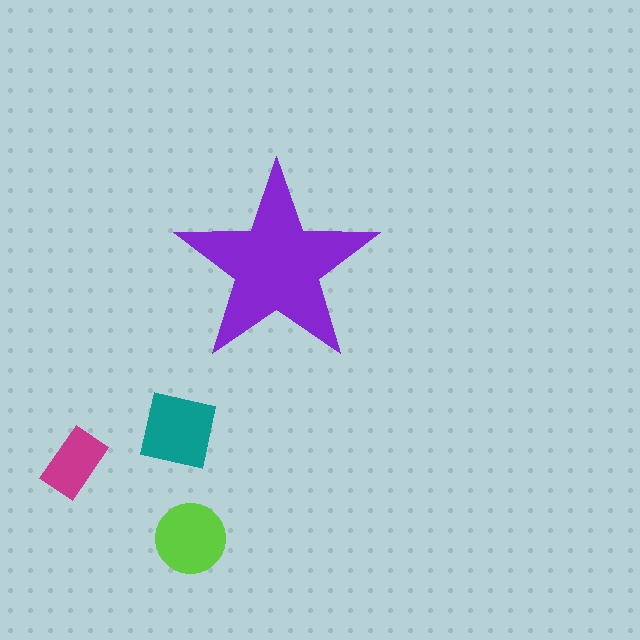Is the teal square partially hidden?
No, the teal square is fully visible.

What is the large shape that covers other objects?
A purple star.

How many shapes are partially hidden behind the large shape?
0 shapes are partially hidden.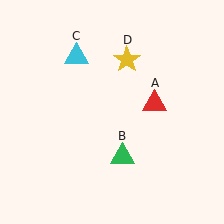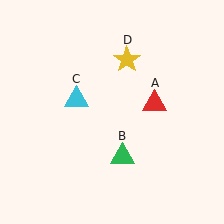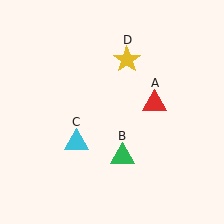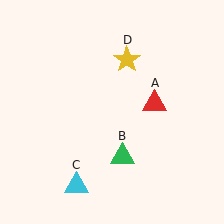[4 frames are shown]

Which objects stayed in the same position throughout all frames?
Red triangle (object A) and green triangle (object B) and yellow star (object D) remained stationary.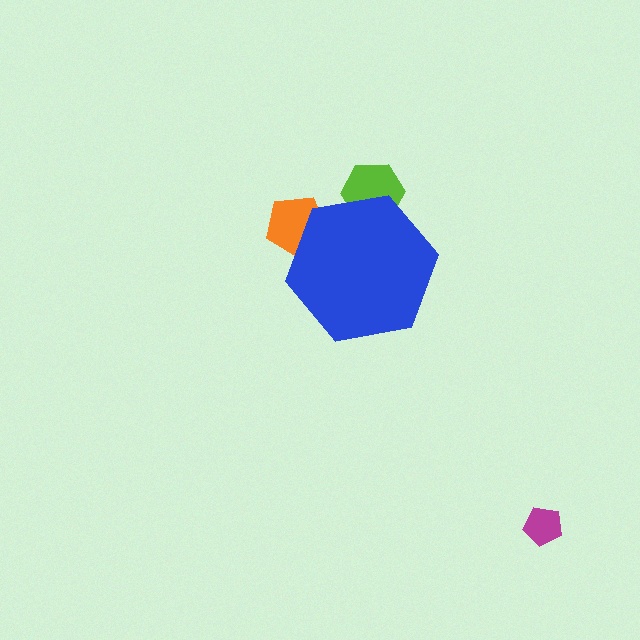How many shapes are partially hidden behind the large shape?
2 shapes are partially hidden.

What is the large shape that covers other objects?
A blue hexagon.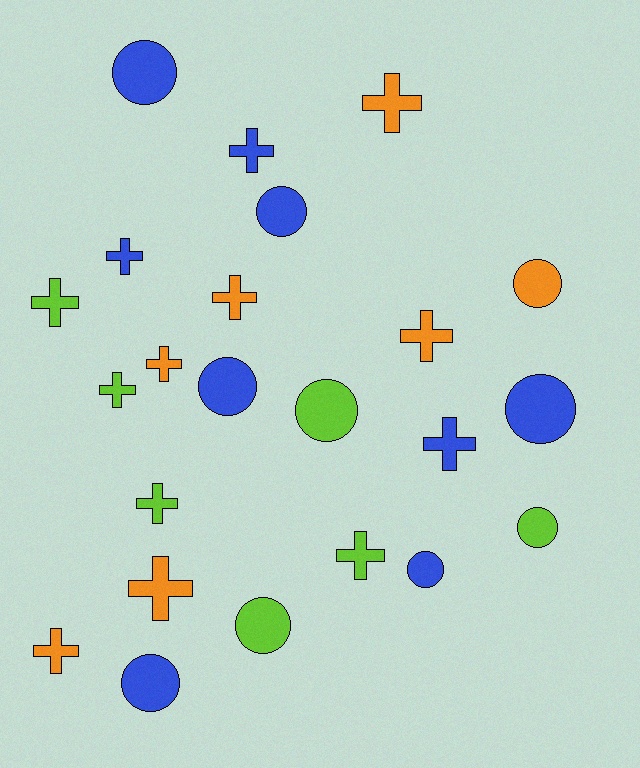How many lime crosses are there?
There are 4 lime crosses.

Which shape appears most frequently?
Cross, with 13 objects.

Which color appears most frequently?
Blue, with 9 objects.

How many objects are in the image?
There are 23 objects.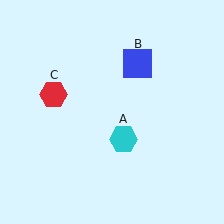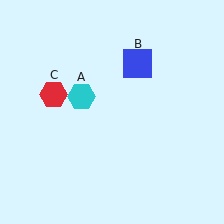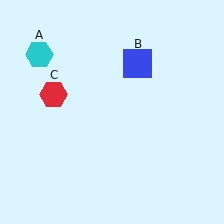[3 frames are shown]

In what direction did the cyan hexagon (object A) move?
The cyan hexagon (object A) moved up and to the left.